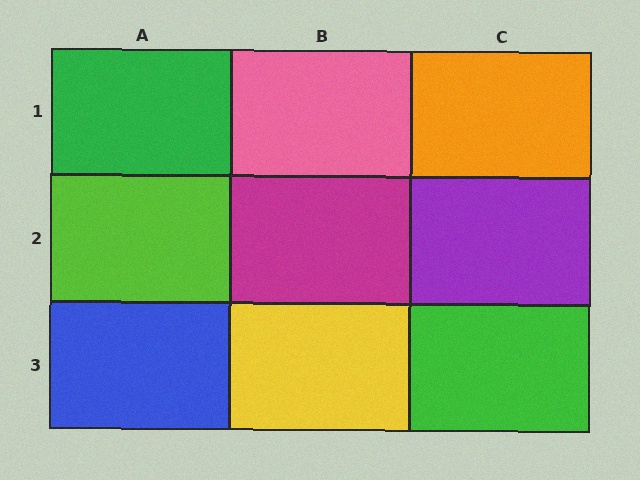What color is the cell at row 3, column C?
Green.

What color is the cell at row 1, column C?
Orange.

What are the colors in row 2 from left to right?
Lime, magenta, purple.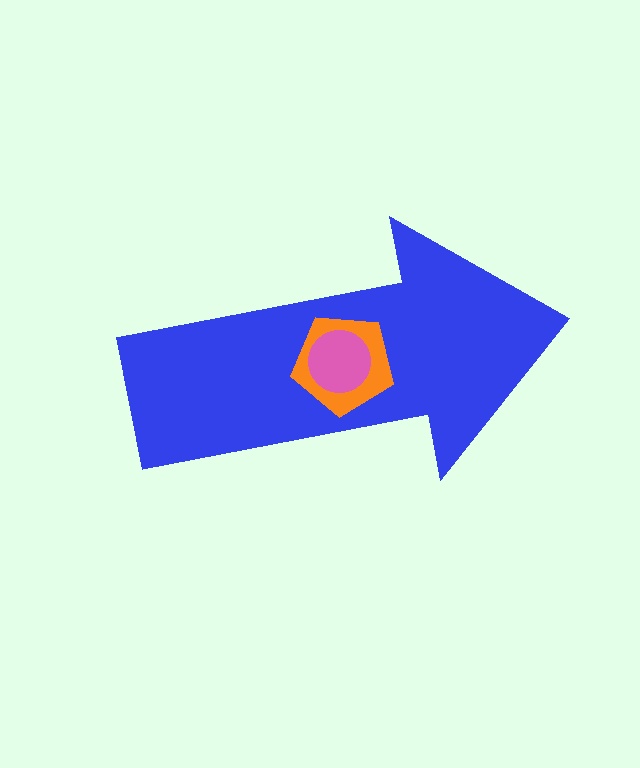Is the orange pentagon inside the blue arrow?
Yes.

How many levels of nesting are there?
3.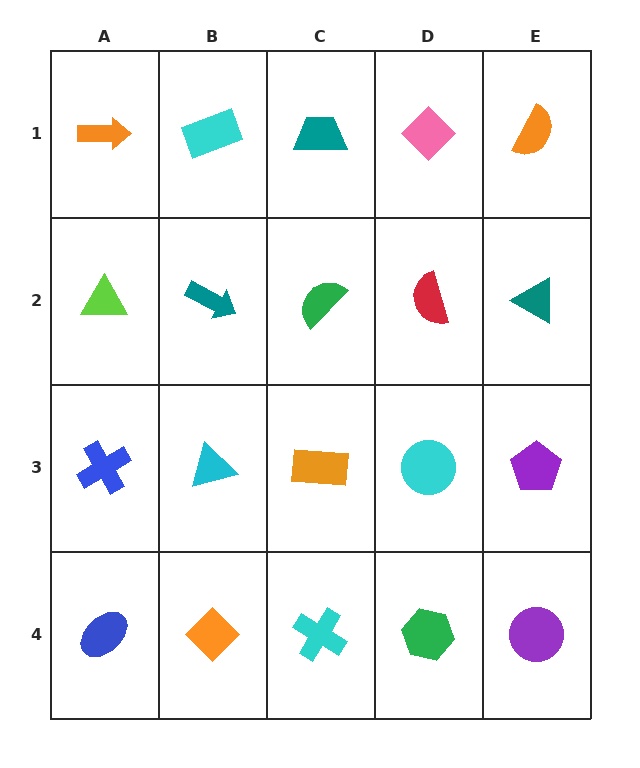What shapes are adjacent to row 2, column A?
An orange arrow (row 1, column A), a blue cross (row 3, column A), a teal arrow (row 2, column B).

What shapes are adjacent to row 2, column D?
A pink diamond (row 1, column D), a cyan circle (row 3, column D), a green semicircle (row 2, column C), a teal triangle (row 2, column E).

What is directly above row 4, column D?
A cyan circle.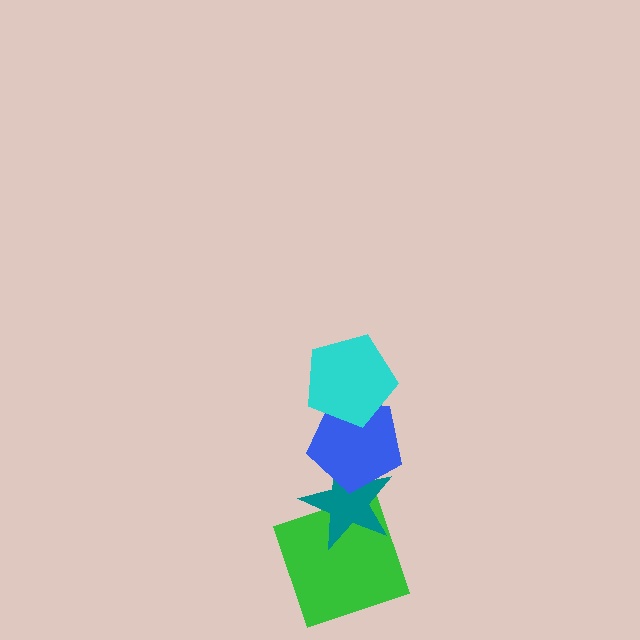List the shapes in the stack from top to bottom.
From top to bottom: the cyan pentagon, the blue pentagon, the teal star, the green square.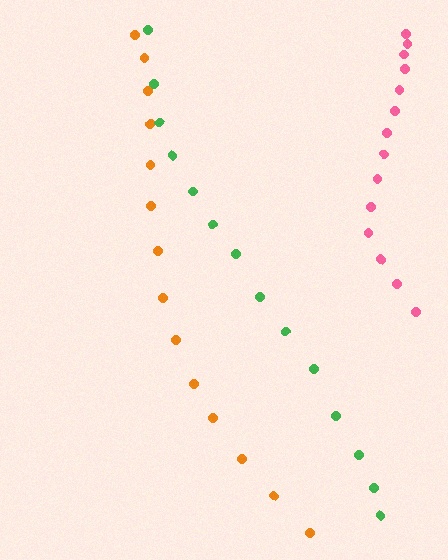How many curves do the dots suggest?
There are 3 distinct paths.